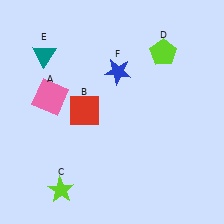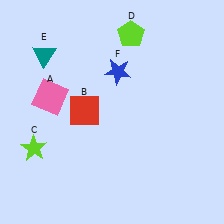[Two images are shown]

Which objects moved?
The objects that moved are: the lime star (C), the lime pentagon (D).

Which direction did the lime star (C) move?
The lime star (C) moved up.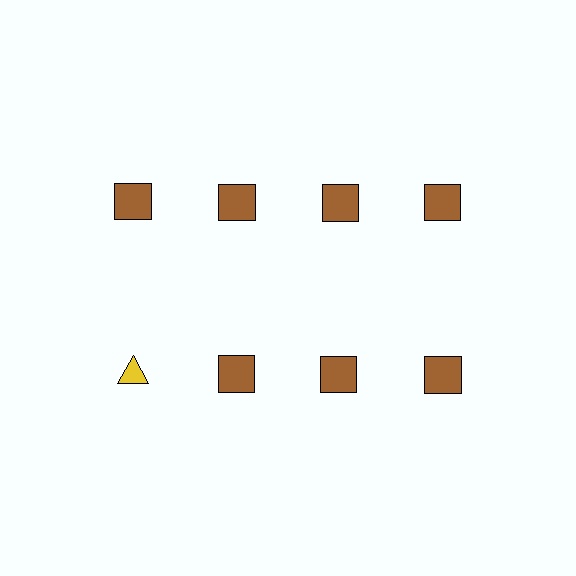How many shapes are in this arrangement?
There are 8 shapes arranged in a grid pattern.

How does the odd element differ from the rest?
It differs in both color (yellow instead of brown) and shape (triangle instead of square).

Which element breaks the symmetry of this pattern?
The yellow triangle in the second row, leftmost column breaks the symmetry. All other shapes are brown squares.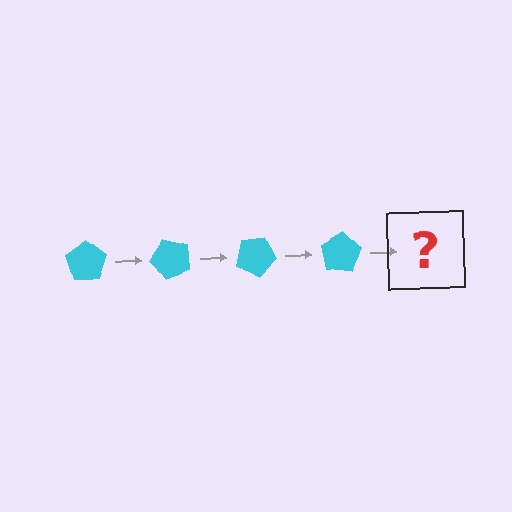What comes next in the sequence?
The next element should be a cyan pentagon rotated 200 degrees.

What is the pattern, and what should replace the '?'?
The pattern is that the pentagon rotates 50 degrees each step. The '?' should be a cyan pentagon rotated 200 degrees.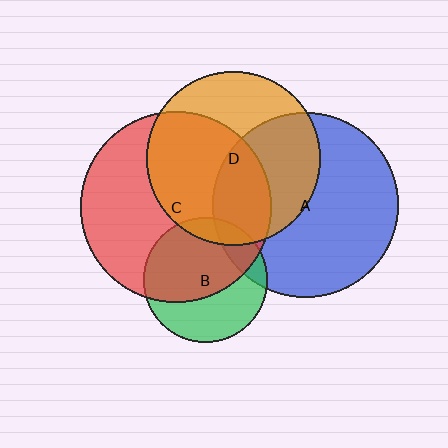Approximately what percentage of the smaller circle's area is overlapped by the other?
Approximately 60%.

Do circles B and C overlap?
Yes.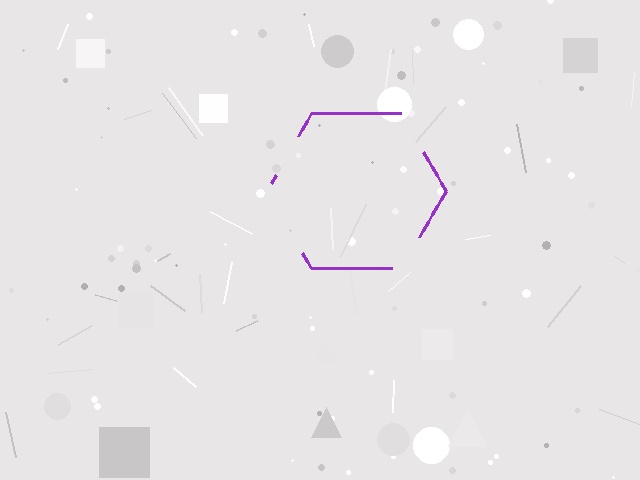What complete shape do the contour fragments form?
The contour fragments form a hexagon.